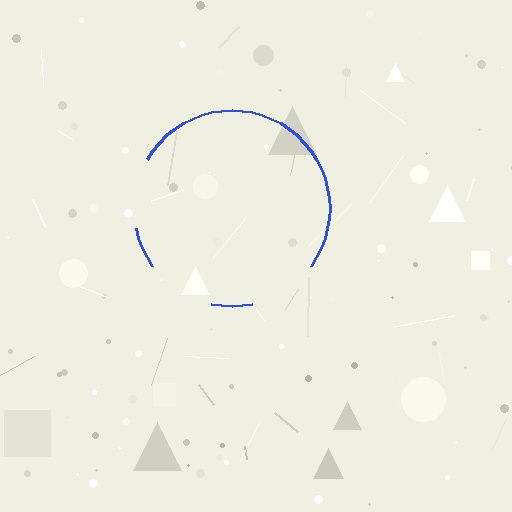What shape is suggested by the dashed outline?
The dashed outline suggests a circle.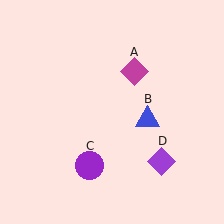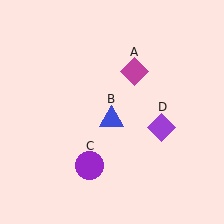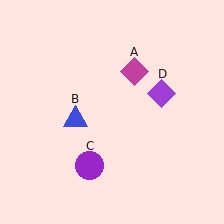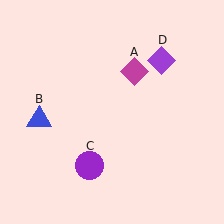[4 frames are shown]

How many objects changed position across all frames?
2 objects changed position: blue triangle (object B), purple diamond (object D).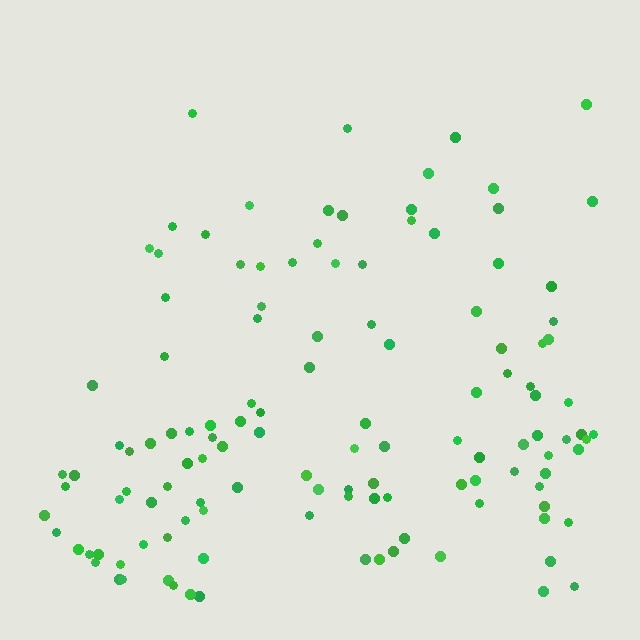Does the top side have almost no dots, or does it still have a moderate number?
Still a moderate number, just noticeably fewer than the bottom.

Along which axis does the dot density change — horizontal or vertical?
Vertical.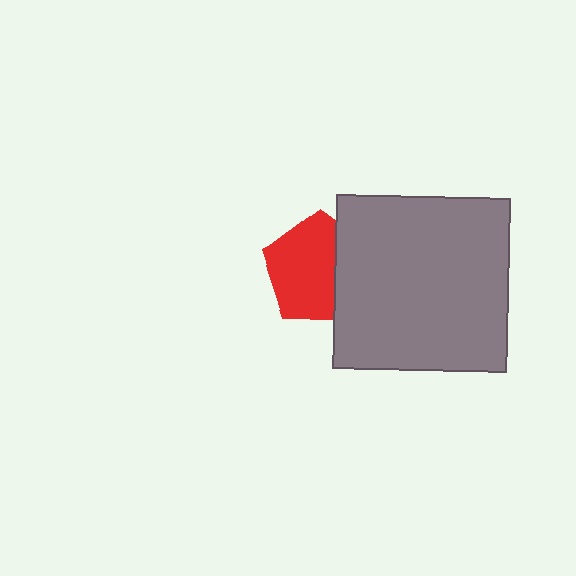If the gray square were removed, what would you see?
You would see the complete red pentagon.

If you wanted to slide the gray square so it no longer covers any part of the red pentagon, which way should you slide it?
Slide it right — that is the most direct way to separate the two shapes.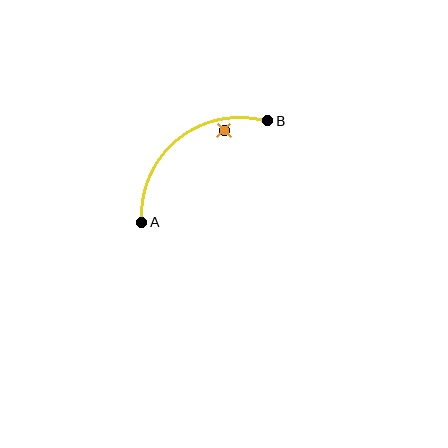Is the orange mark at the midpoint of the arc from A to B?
No — the orange mark does not lie on the arc at all. It sits slightly inside the curve.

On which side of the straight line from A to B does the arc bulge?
The arc bulges above and to the left of the straight line connecting A and B.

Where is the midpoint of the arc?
The arc midpoint is the point on the curve farthest from the straight line joining A and B. It sits above and to the left of that line.